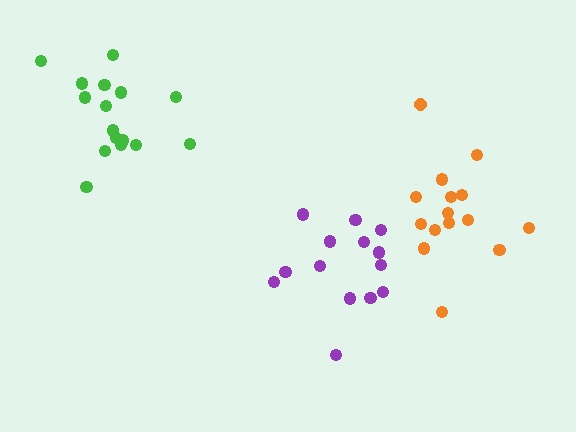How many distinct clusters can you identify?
There are 3 distinct clusters.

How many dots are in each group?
Group 1: 14 dots, Group 2: 16 dots, Group 3: 15 dots (45 total).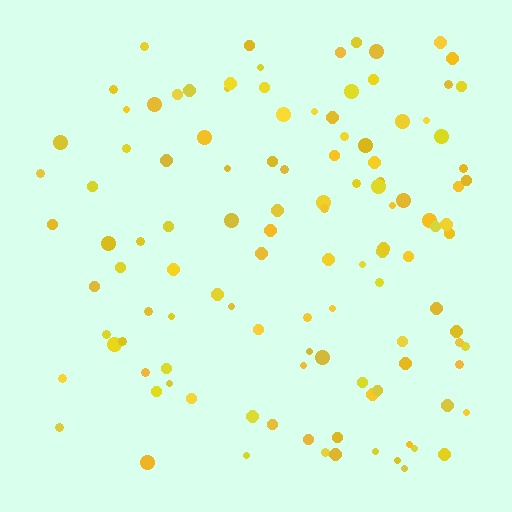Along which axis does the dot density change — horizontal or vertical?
Horizontal.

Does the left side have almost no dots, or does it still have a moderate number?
Still a moderate number, just noticeably fewer than the right.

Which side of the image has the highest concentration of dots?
The right.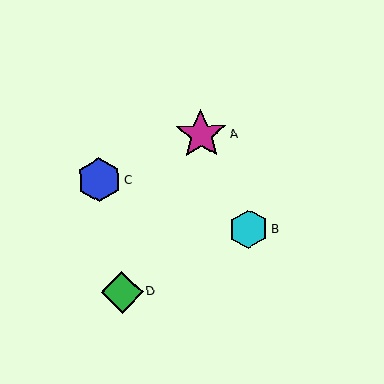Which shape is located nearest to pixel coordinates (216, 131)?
The magenta star (labeled A) at (201, 135) is nearest to that location.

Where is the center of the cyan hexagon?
The center of the cyan hexagon is at (248, 229).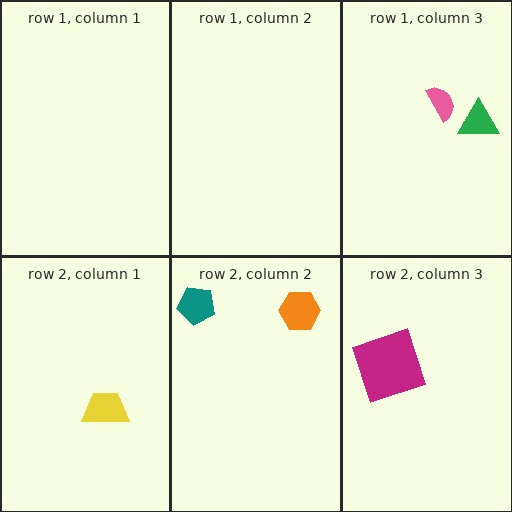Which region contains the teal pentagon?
The row 2, column 2 region.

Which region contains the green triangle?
The row 1, column 3 region.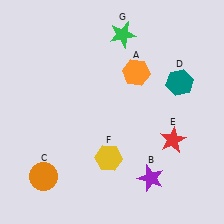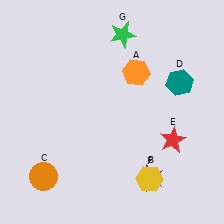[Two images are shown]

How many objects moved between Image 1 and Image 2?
1 object moved between the two images.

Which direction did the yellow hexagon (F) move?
The yellow hexagon (F) moved right.